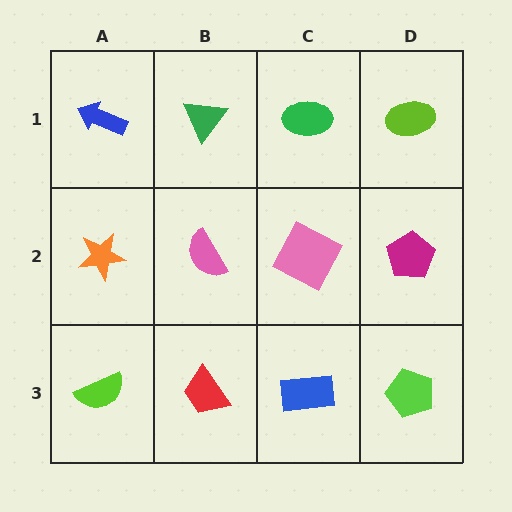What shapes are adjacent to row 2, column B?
A green triangle (row 1, column B), a red trapezoid (row 3, column B), an orange star (row 2, column A), a pink square (row 2, column C).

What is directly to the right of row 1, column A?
A green triangle.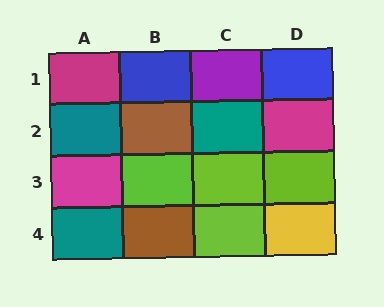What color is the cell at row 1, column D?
Blue.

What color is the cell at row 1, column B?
Blue.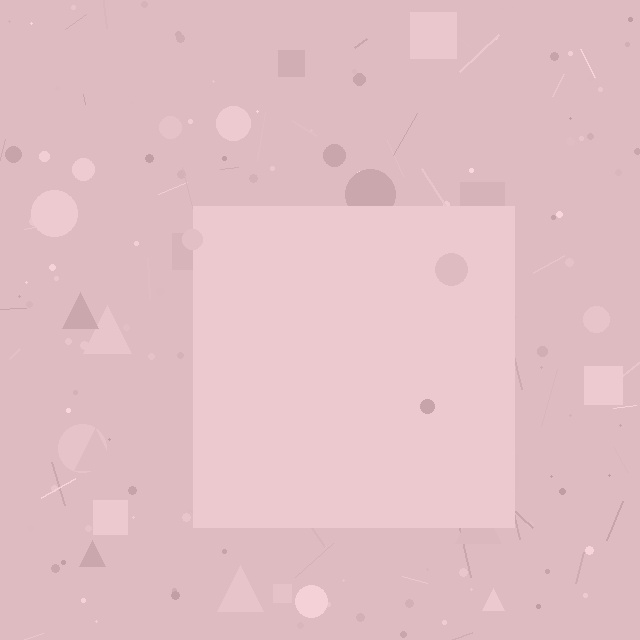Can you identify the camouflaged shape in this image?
The camouflaged shape is a square.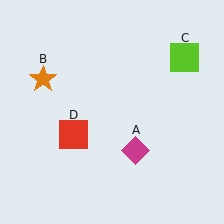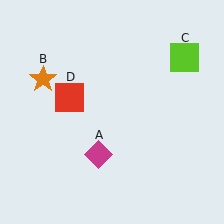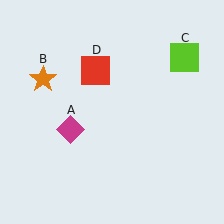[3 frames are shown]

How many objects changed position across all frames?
2 objects changed position: magenta diamond (object A), red square (object D).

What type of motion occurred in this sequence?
The magenta diamond (object A), red square (object D) rotated clockwise around the center of the scene.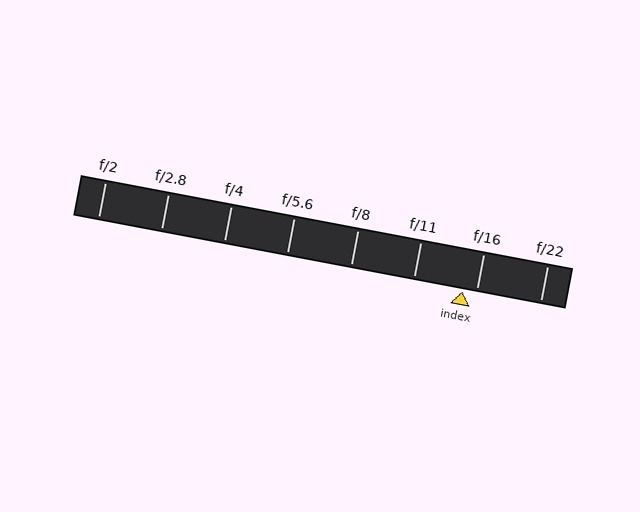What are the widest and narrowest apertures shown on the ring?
The widest aperture shown is f/2 and the narrowest is f/22.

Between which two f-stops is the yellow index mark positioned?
The index mark is between f/11 and f/16.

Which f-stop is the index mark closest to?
The index mark is closest to f/16.